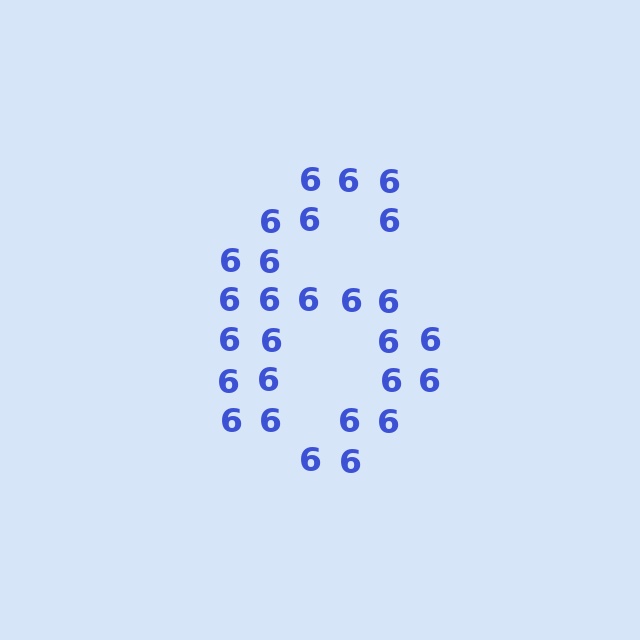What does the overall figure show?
The overall figure shows the digit 6.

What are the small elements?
The small elements are digit 6's.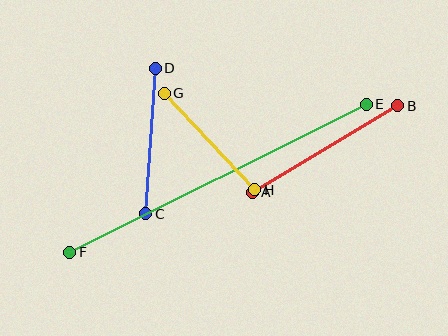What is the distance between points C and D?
The distance is approximately 146 pixels.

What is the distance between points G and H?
The distance is approximately 132 pixels.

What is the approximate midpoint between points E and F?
The midpoint is at approximately (218, 178) pixels.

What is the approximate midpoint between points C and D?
The midpoint is at approximately (150, 141) pixels.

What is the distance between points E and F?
The distance is approximately 332 pixels.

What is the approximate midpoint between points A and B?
The midpoint is at approximately (325, 149) pixels.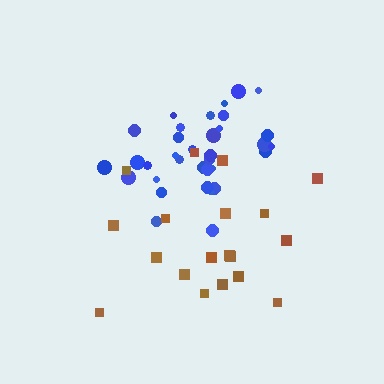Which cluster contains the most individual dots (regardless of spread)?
Blue (35).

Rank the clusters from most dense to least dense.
blue, brown.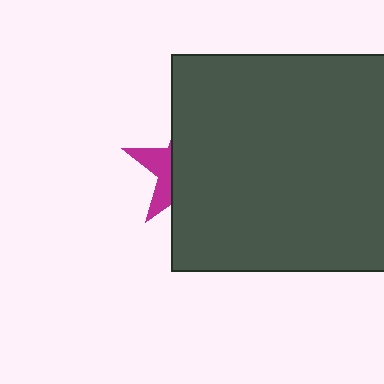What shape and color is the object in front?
The object in front is a dark gray square.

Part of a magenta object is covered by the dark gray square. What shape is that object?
It is a star.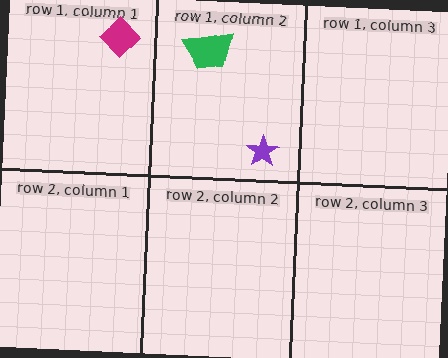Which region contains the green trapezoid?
The row 1, column 2 region.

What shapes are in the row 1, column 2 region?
The green trapezoid, the purple star.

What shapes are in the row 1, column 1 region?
The magenta diamond.